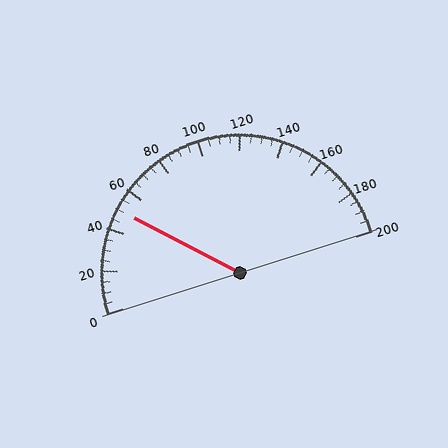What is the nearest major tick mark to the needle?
The nearest major tick mark is 40.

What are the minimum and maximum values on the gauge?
The gauge ranges from 0 to 200.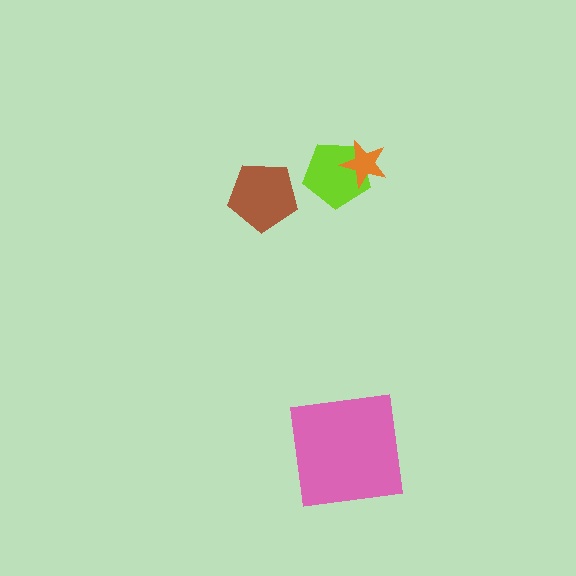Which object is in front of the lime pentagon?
The orange star is in front of the lime pentagon.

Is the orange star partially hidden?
No, no other shape covers it.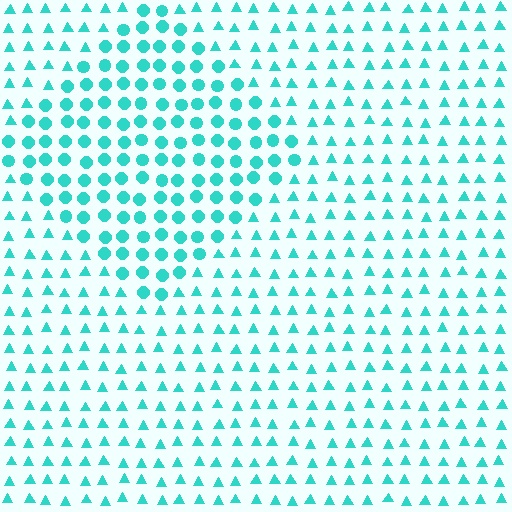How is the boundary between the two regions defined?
The boundary is defined by a change in element shape: circles inside vs. triangles outside. All elements share the same color and spacing.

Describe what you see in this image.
The image is filled with small cyan elements arranged in a uniform grid. A diamond-shaped region contains circles, while the surrounding area contains triangles. The boundary is defined purely by the change in element shape.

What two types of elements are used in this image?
The image uses circles inside the diamond region and triangles outside it.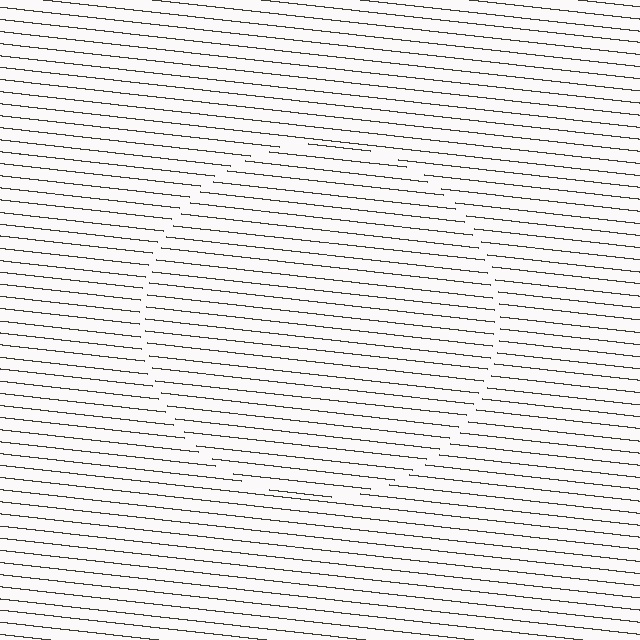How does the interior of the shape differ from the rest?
The interior of the shape contains the same grating, shifted by half a period — the contour is defined by the phase discontinuity where line-ends from the inner and outer gratings abut.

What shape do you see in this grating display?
An illusory circle. The interior of the shape contains the same grating, shifted by half a period — the contour is defined by the phase discontinuity where line-ends from the inner and outer gratings abut.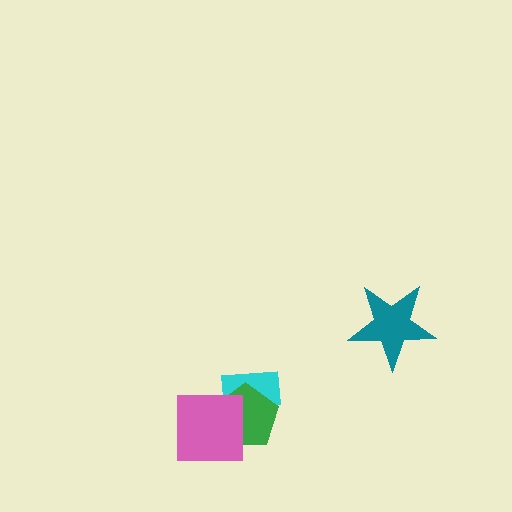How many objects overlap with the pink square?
1 object overlaps with the pink square.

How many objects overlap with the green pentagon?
2 objects overlap with the green pentagon.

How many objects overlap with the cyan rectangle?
1 object overlaps with the cyan rectangle.